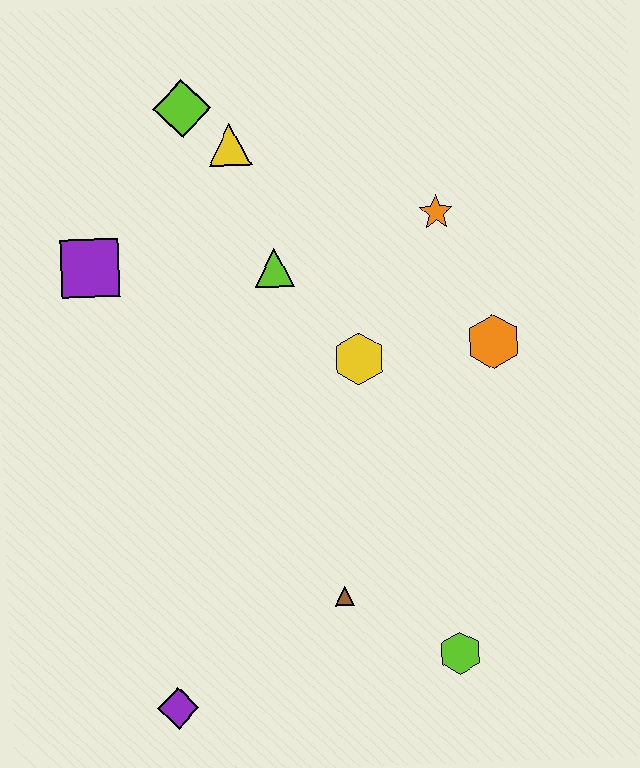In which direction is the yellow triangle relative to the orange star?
The yellow triangle is to the left of the orange star.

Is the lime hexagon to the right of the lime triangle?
Yes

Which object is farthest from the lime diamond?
The lime hexagon is farthest from the lime diamond.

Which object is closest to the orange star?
The orange hexagon is closest to the orange star.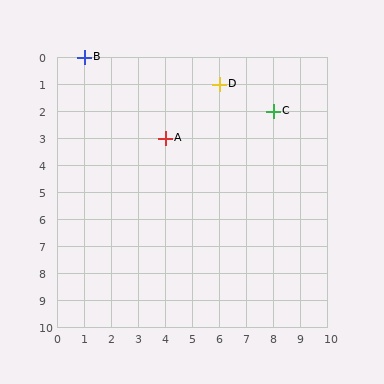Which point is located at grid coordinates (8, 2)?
Point C is at (8, 2).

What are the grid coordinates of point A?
Point A is at grid coordinates (4, 3).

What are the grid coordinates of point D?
Point D is at grid coordinates (6, 1).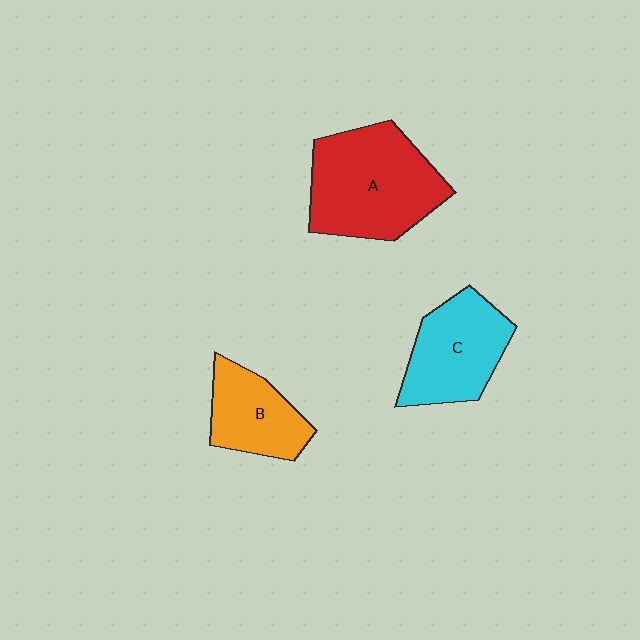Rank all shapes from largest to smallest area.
From largest to smallest: A (red), C (cyan), B (orange).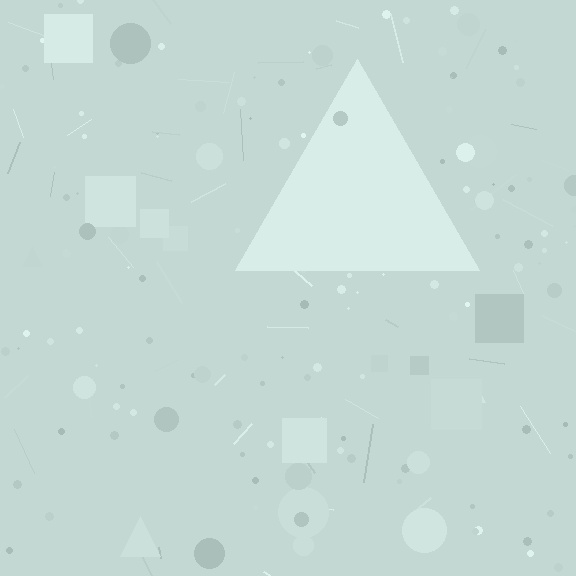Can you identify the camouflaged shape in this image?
The camouflaged shape is a triangle.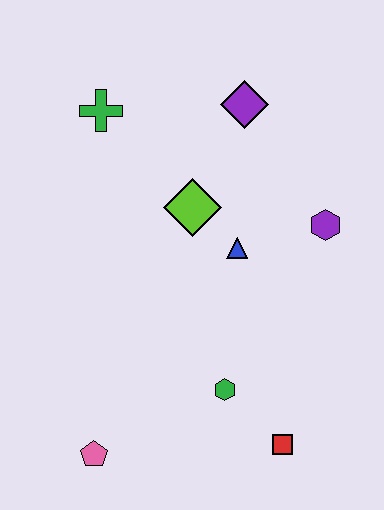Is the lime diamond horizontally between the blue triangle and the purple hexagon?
No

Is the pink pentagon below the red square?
Yes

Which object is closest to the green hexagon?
The red square is closest to the green hexagon.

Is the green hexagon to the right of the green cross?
Yes